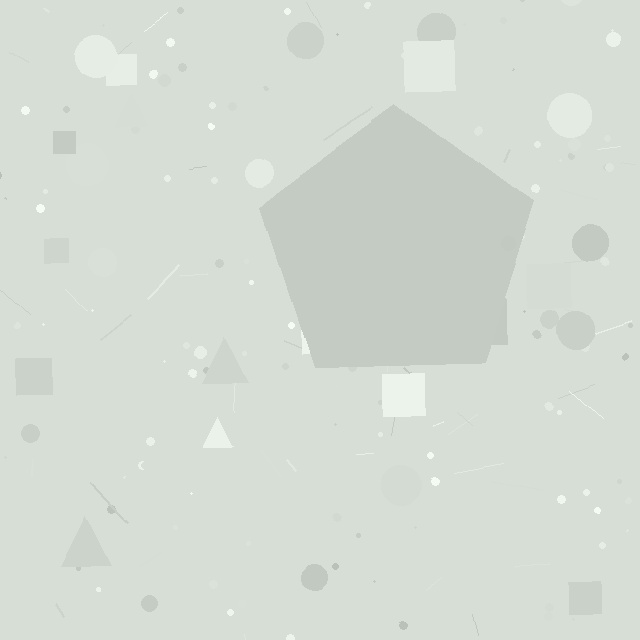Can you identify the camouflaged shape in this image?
The camouflaged shape is a pentagon.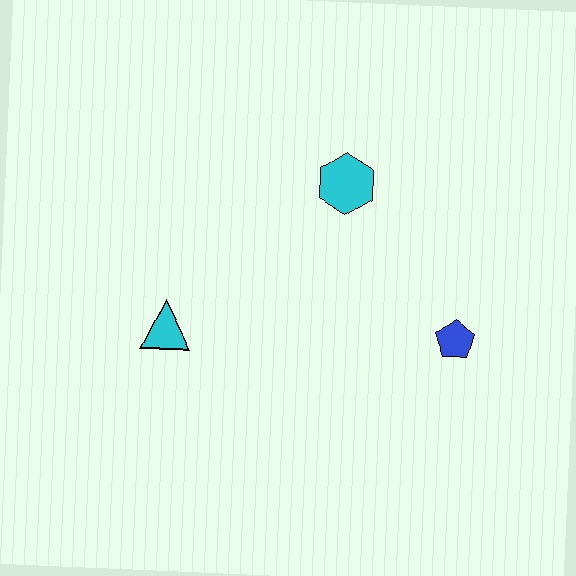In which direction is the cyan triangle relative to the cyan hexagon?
The cyan triangle is to the left of the cyan hexagon.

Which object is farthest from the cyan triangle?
The blue pentagon is farthest from the cyan triangle.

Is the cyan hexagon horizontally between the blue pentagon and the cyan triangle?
Yes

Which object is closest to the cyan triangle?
The cyan hexagon is closest to the cyan triangle.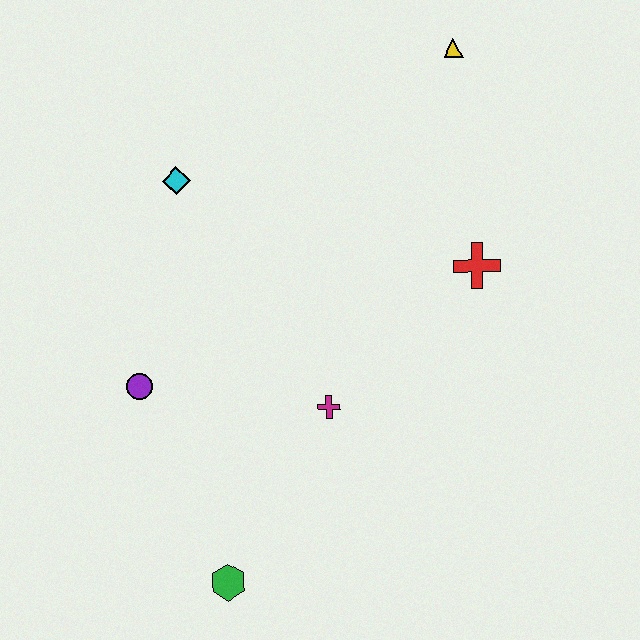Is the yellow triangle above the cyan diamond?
Yes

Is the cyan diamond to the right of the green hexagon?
No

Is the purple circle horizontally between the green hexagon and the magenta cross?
No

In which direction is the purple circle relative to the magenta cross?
The purple circle is to the left of the magenta cross.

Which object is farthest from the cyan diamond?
The green hexagon is farthest from the cyan diamond.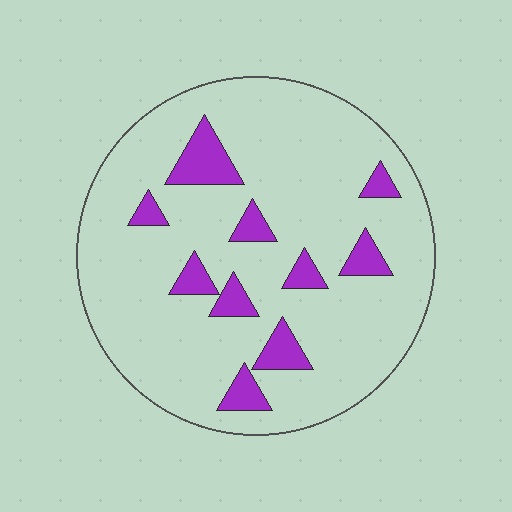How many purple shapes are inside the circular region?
10.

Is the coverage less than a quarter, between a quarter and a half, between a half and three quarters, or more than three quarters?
Less than a quarter.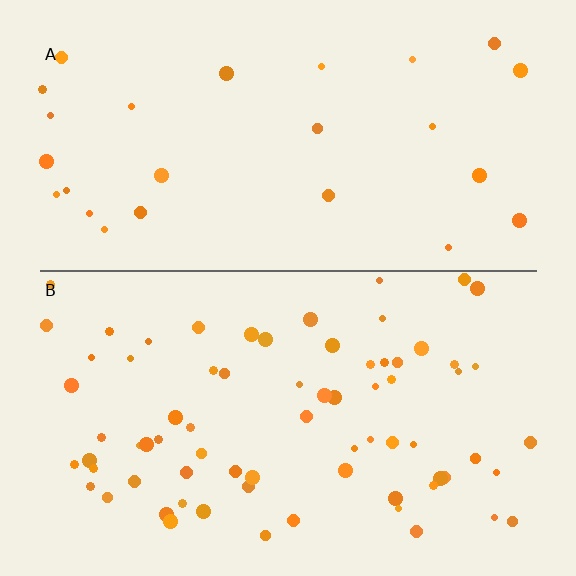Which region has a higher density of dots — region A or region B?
B (the bottom).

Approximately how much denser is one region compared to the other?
Approximately 2.8× — region B over region A.